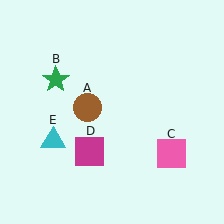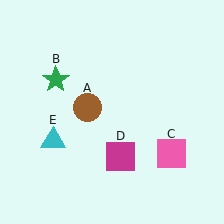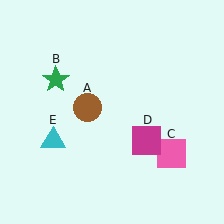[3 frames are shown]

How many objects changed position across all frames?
1 object changed position: magenta square (object D).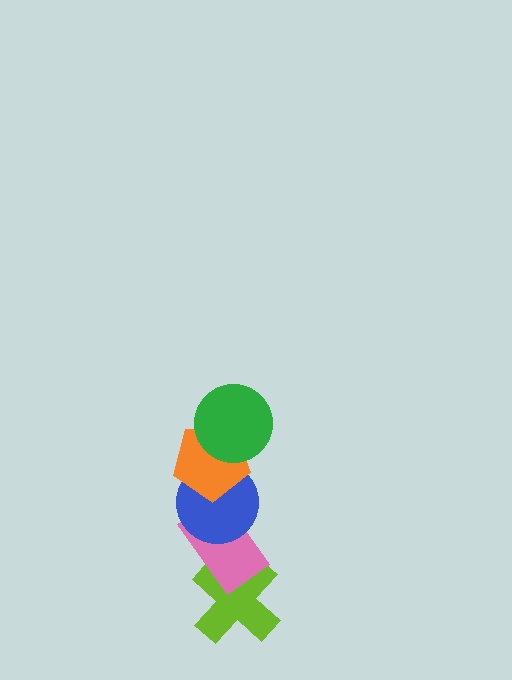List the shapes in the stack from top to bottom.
From top to bottom: the green circle, the orange pentagon, the blue circle, the pink rectangle, the lime cross.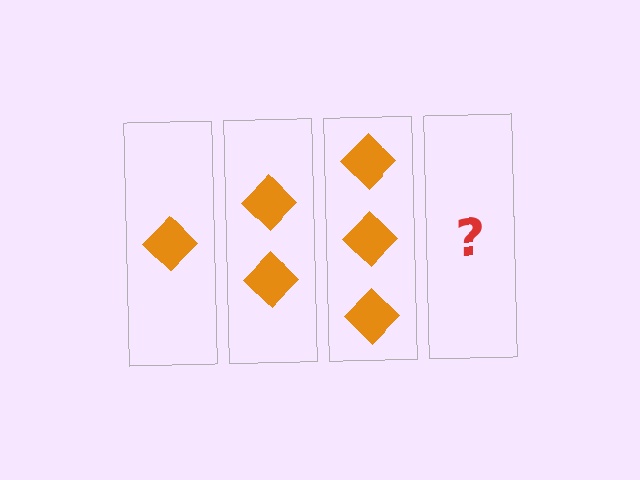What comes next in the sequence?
The next element should be 4 diamonds.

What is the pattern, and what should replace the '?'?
The pattern is that each step adds one more diamond. The '?' should be 4 diamonds.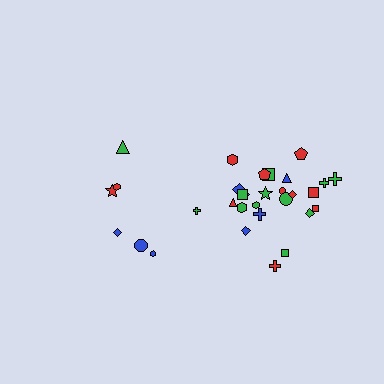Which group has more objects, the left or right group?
The right group.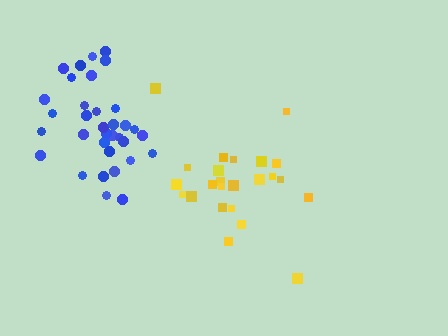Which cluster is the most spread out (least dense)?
Yellow.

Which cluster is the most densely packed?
Blue.